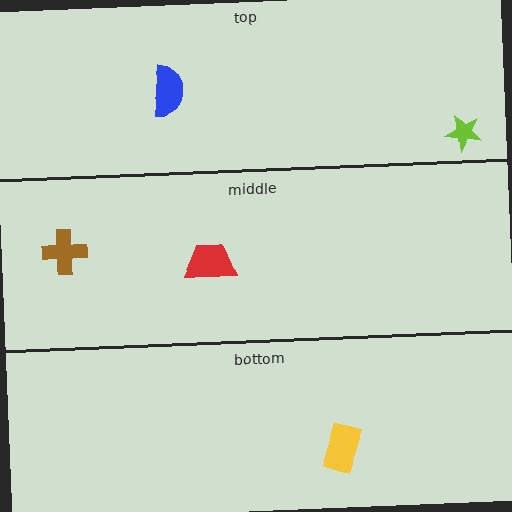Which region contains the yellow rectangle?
The bottom region.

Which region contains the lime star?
The top region.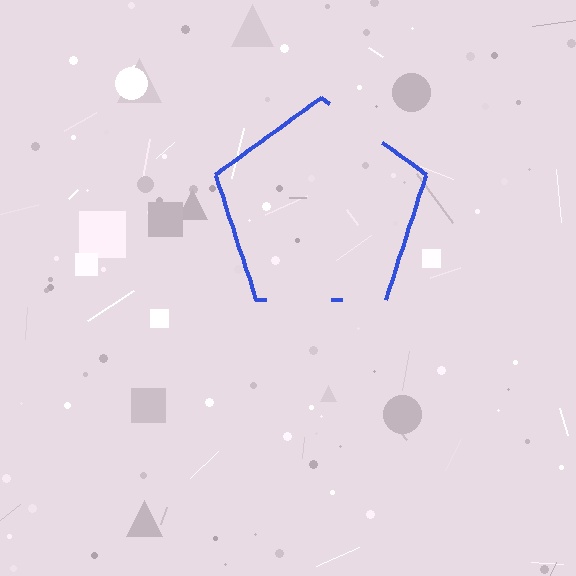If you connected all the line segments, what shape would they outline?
They would outline a pentagon.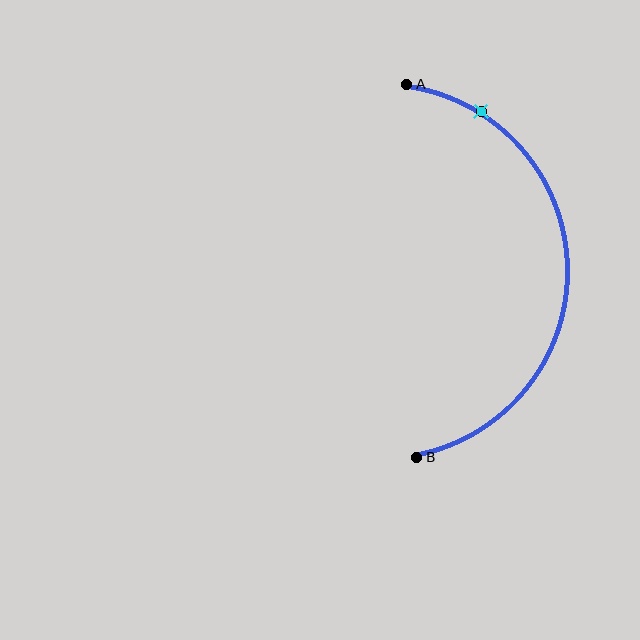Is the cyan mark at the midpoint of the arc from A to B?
No. The cyan mark lies on the arc but is closer to endpoint A. The arc midpoint would be at the point on the curve equidistant along the arc from both A and B.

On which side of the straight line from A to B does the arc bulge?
The arc bulges to the right of the straight line connecting A and B.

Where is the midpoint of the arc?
The arc midpoint is the point on the curve farthest from the straight line joining A and B. It sits to the right of that line.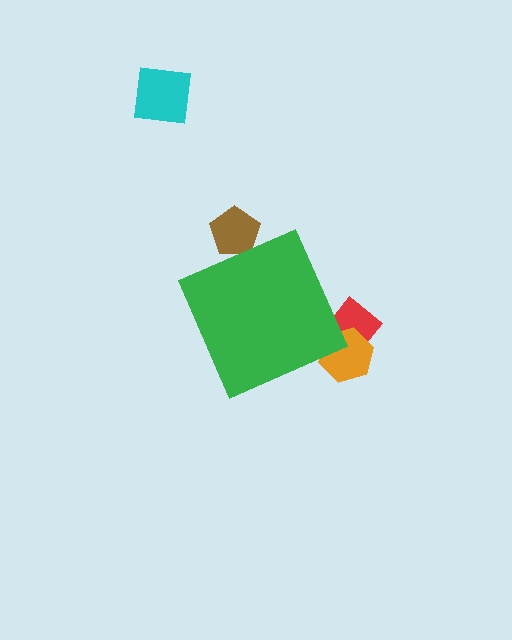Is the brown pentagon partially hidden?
Yes, the brown pentagon is partially hidden behind the green diamond.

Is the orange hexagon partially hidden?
Yes, the orange hexagon is partially hidden behind the green diamond.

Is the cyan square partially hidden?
No, the cyan square is fully visible.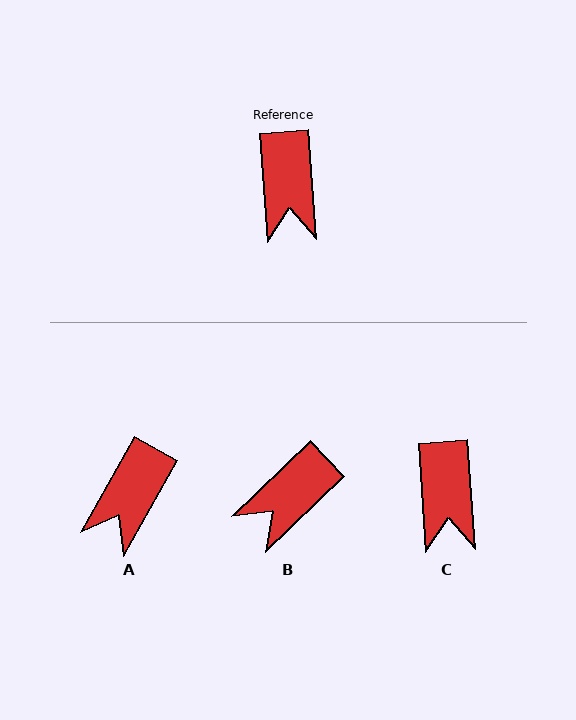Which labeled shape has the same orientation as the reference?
C.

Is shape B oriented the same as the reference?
No, it is off by about 50 degrees.